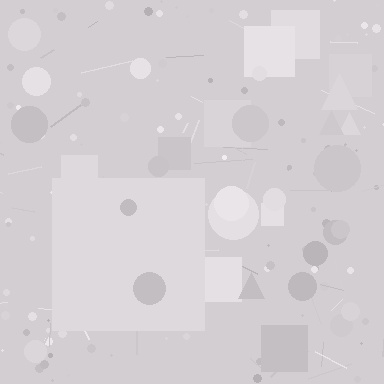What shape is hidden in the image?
A square is hidden in the image.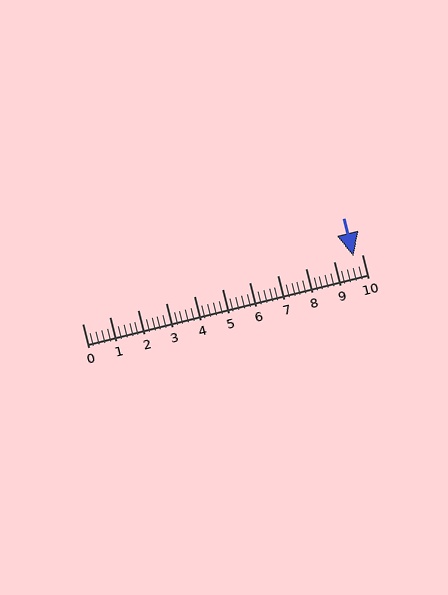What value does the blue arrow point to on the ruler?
The blue arrow points to approximately 9.7.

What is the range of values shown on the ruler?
The ruler shows values from 0 to 10.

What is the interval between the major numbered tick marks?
The major tick marks are spaced 1 units apart.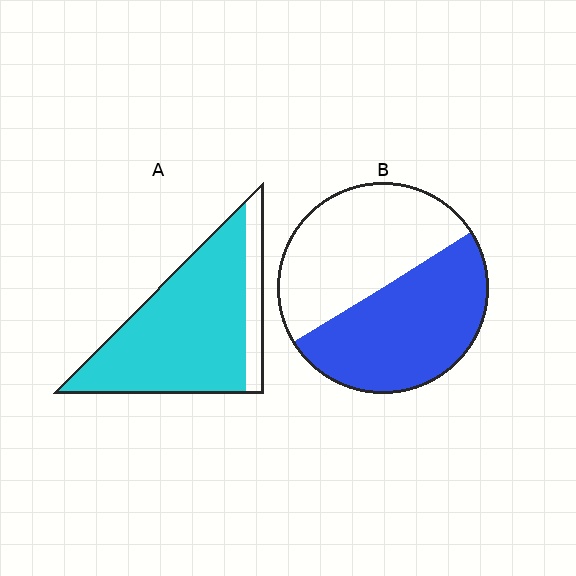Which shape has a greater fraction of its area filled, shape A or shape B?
Shape A.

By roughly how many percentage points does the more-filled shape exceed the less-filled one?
By roughly 35 percentage points (A over B).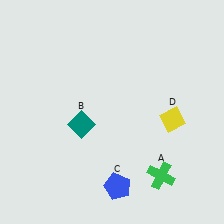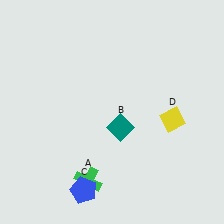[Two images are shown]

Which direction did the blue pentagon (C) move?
The blue pentagon (C) moved left.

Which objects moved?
The objects that moved are: the green cross (A), the teal diamond (B), the blue pentagon (C).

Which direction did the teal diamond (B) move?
The teal diamond (B) moved right.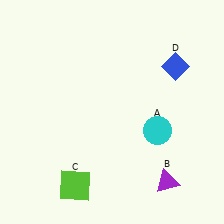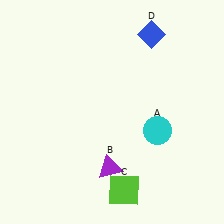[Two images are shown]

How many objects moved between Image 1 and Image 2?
3 objects moved between the two images.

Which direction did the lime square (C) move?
The lime square (C) moved right.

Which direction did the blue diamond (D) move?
The blue diamond (D) moved up.